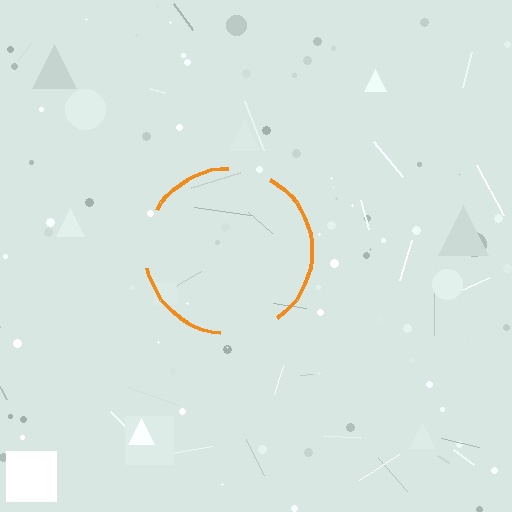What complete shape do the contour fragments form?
The contour fragments form a circle.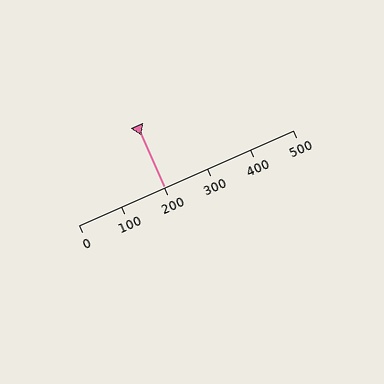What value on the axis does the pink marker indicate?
The marker indicates approximately 200.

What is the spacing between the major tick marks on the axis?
The major ticks are spaced 100 apart.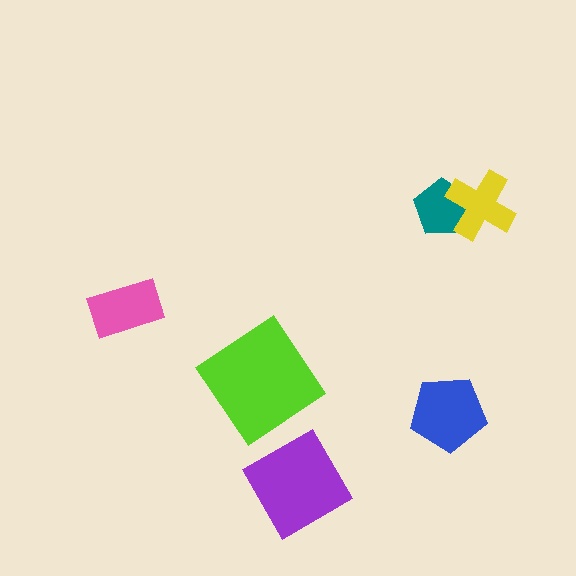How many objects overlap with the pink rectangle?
0 objects overlap with the pink rectangle.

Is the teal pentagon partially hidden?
Yes, it is partially covered by another shape.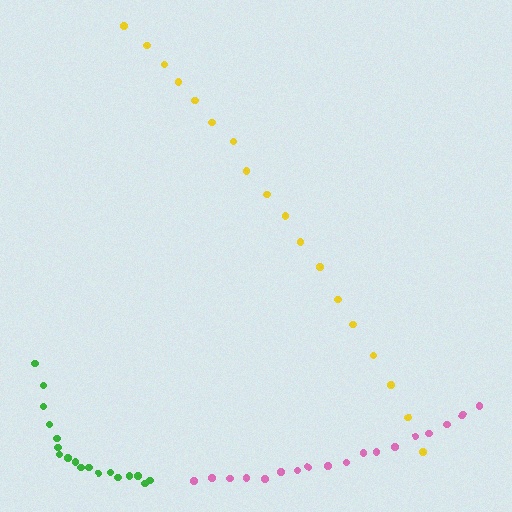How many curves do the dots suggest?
There are 3 distinct paths.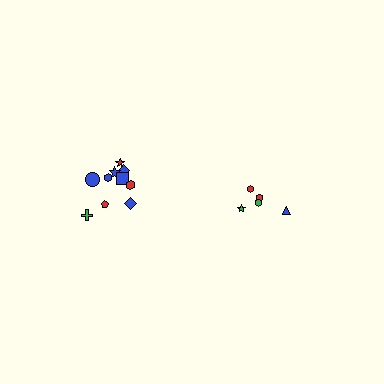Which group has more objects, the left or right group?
The left group.